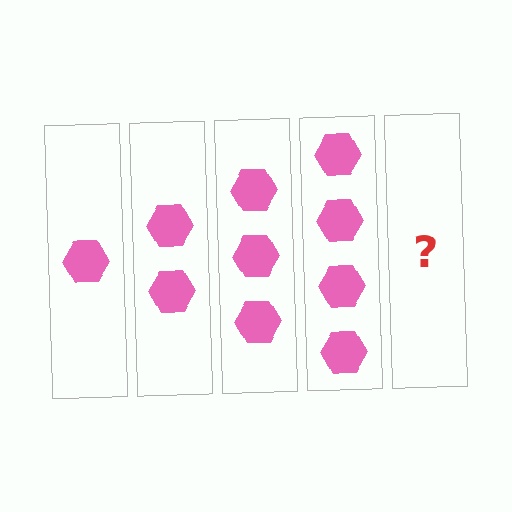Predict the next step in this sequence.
The next step is 5 hexagons.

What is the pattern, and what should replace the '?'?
The pattern is that each step adds one more hexagon. The '?' should be 5 hexagons.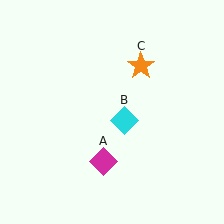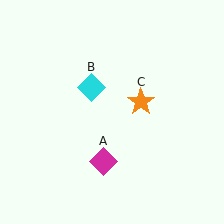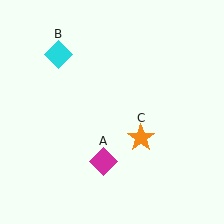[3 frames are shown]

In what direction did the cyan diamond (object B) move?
The cyan diamond (object B) moved up and to the left.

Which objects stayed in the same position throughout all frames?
Magenta diamond (object A) remained stationary.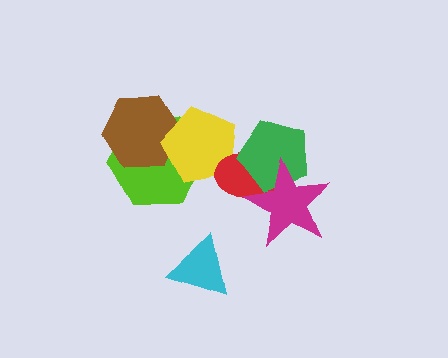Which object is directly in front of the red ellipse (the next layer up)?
The green pentagon is directly in front of the red ellipse.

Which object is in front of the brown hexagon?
The yellow pentagon is in front of the brown hexagon.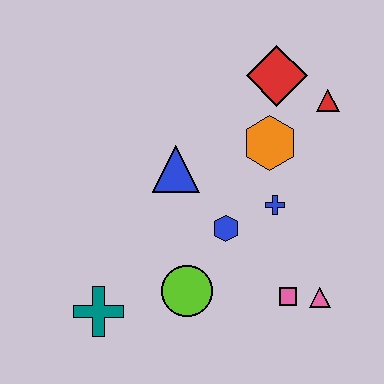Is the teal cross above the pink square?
No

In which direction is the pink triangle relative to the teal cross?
The pink triangle is to the right of the teal cross.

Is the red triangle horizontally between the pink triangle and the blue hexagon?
No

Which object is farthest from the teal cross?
The red triangle is farthest from the teal cross.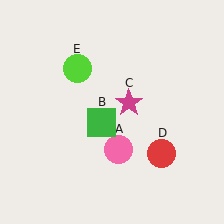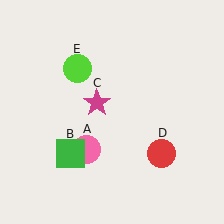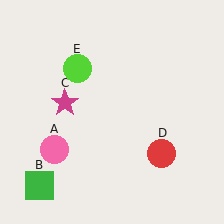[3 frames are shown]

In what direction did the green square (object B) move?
The green square (object B) moved down and to the left.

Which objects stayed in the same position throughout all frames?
Red circle (object D) and lime circle (object E) remained stationary.